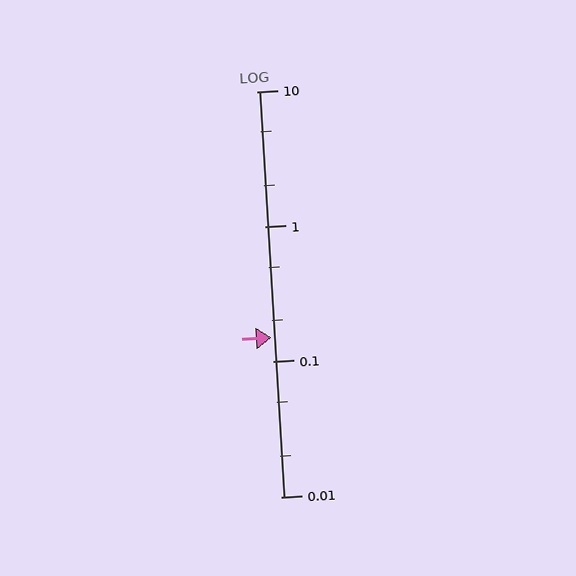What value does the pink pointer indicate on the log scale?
The pointer indicates approximately 0.15.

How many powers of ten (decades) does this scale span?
The scale spans 3 decades, from 0.01 to 10.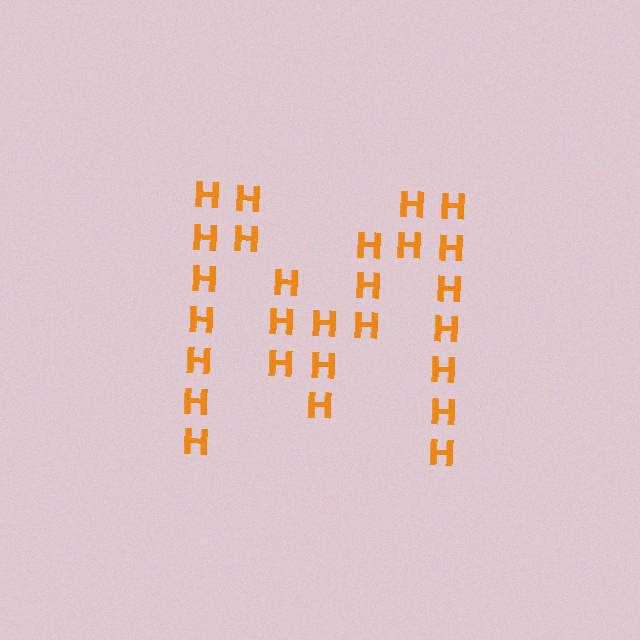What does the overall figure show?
The overall figure shows the letter M.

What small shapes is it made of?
It is made of small letter H's.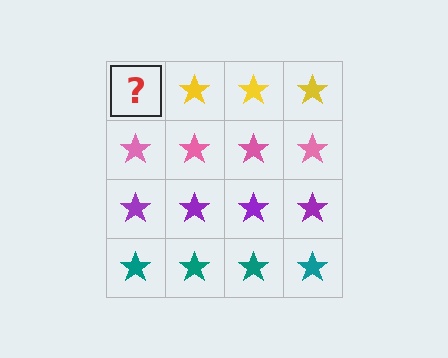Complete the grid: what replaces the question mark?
The question mark should be replaced with a yellow star.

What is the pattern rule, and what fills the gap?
The rule is that each row has a consistent color. The gap should be filled with a yellow star.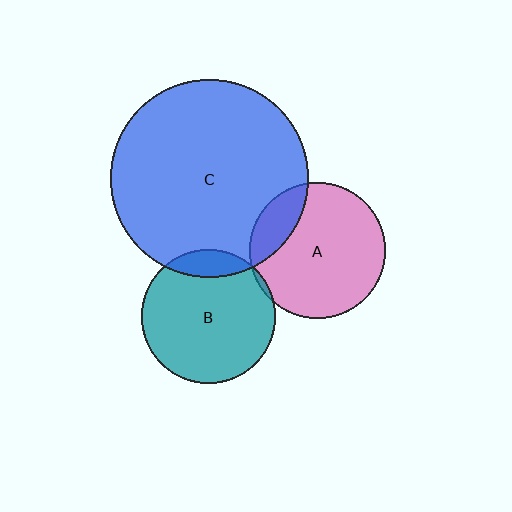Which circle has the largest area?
Circle C (blue).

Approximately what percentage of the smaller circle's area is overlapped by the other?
Approximately 5%.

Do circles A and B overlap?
Yes.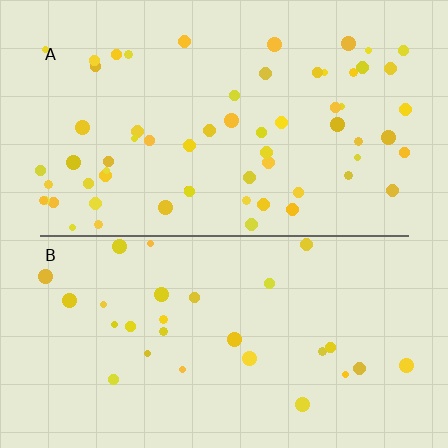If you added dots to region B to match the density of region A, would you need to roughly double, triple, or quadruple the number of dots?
Approximately double.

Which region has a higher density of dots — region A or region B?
A (the top).